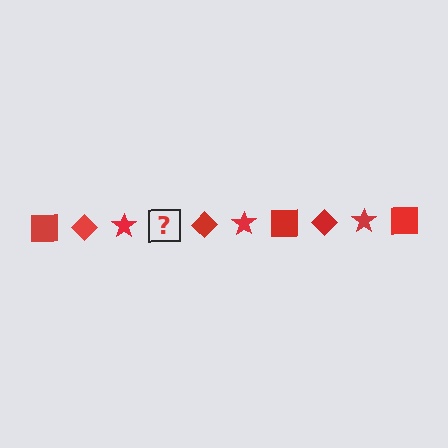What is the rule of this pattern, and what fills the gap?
The rule is that the pattern cycles through square, diamond, star shapes in red. The gap should be filled with a red square.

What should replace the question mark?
The question mark should be replaced with a red square.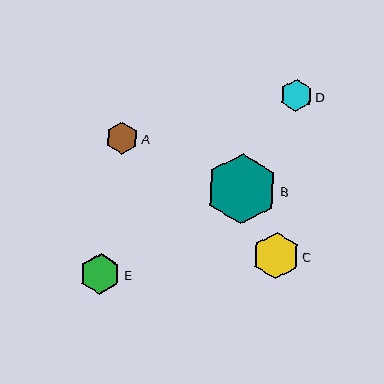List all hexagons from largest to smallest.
From largest to smallest: B, C, E, A, D.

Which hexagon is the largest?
Hexagon B is the largest with a size of approximately 71 pixels.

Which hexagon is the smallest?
Hexagon D is the smallest with a size of approximately 32 pixels.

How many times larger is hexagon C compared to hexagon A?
Hexagon C is approximately 1.4 times the size of hexagon A.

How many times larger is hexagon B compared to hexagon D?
Hexagon B is approximately 2.2 times the size of hexagon D.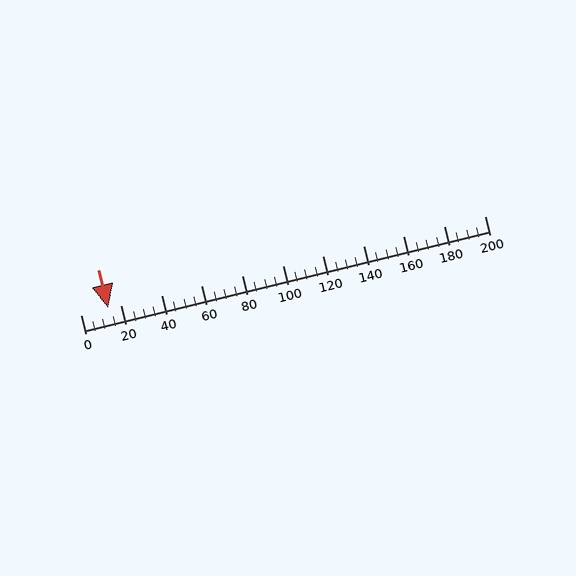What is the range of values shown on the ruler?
The ruler shows values from 0 to 200.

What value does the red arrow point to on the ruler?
The red arrow points to approximately 14.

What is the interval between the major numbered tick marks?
The major tick marks are spaced 20 units apart.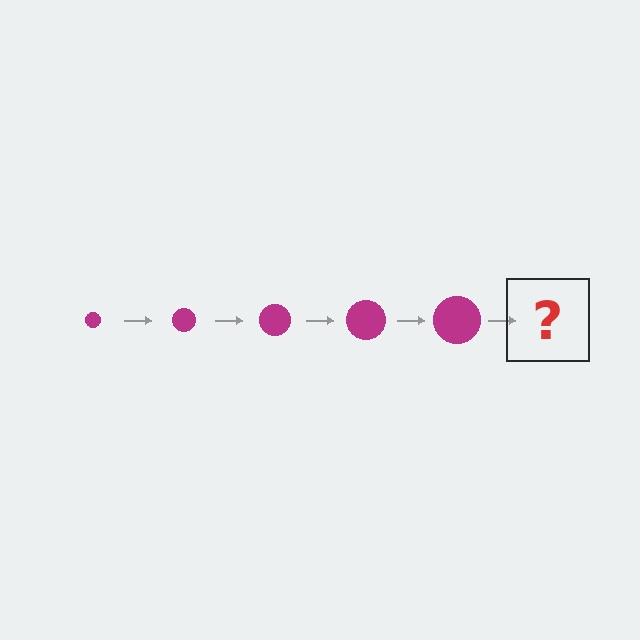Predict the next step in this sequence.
The next step is a magenta circle, larger than the previous one.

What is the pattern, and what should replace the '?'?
The pattern is that the circle gets progressively larger each step. The '?' should be a magenta circle, larger than the previous one.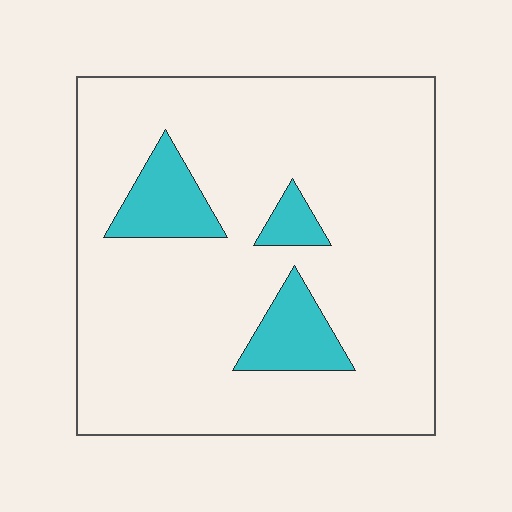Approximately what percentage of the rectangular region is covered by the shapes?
Approximately 15%.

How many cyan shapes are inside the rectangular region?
3.